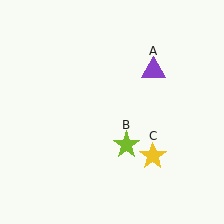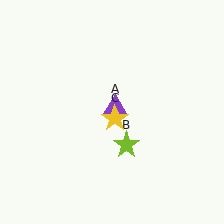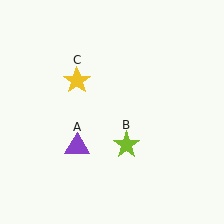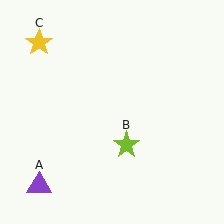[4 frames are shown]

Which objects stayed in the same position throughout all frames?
Lime star (object B) remained stationary.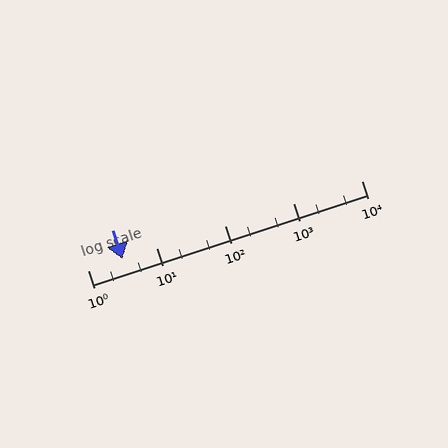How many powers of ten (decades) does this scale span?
The scale spans 4 decades, from 1 to 10000.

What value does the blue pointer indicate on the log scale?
The pointer indicates approximately 3.2.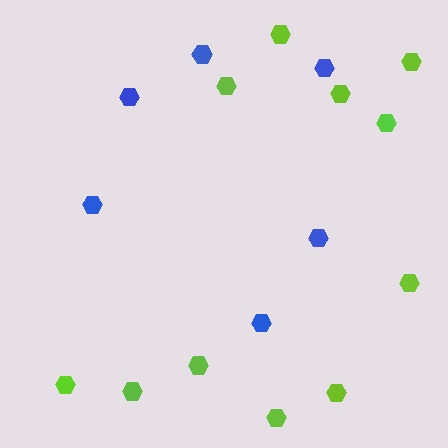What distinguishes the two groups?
There are 2 groups: one group of blue hexagons (6) and one group of lime hexagons (11).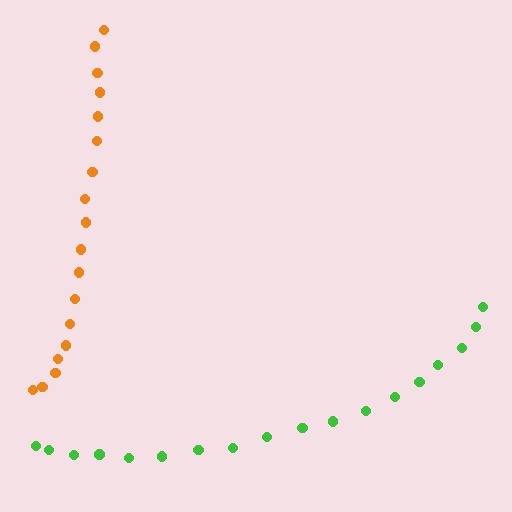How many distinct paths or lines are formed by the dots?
There are 2 distinct paths.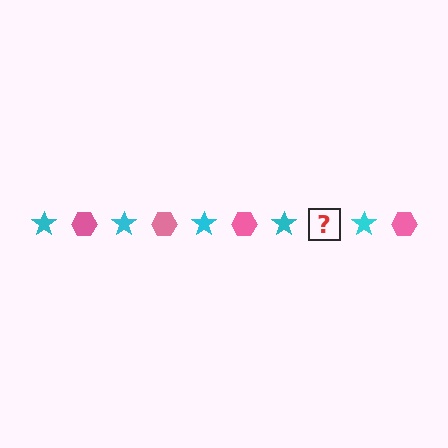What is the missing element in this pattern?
The missing element is a pink hexagon.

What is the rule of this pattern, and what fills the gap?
The rule is that the pattern alternates between cyan star and pink hexagon. The gap should be filled with a pink hexagon.